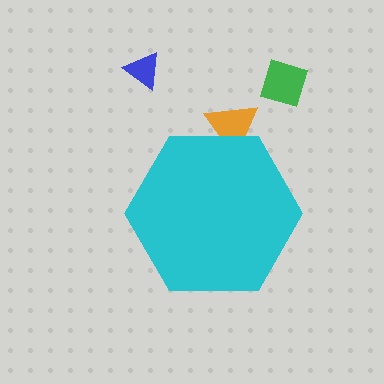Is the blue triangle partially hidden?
No, the blue triangle is fully visible.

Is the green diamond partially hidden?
No, the green diamond is fully visible.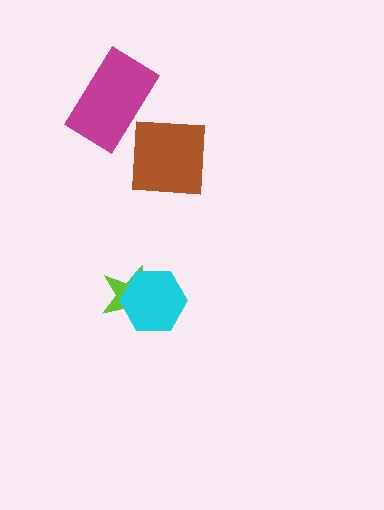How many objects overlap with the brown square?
0 objects overlap with the brown square.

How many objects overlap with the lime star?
1 object overlaps with the lime star.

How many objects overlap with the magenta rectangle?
0 objects overlap with the magenta rectangle.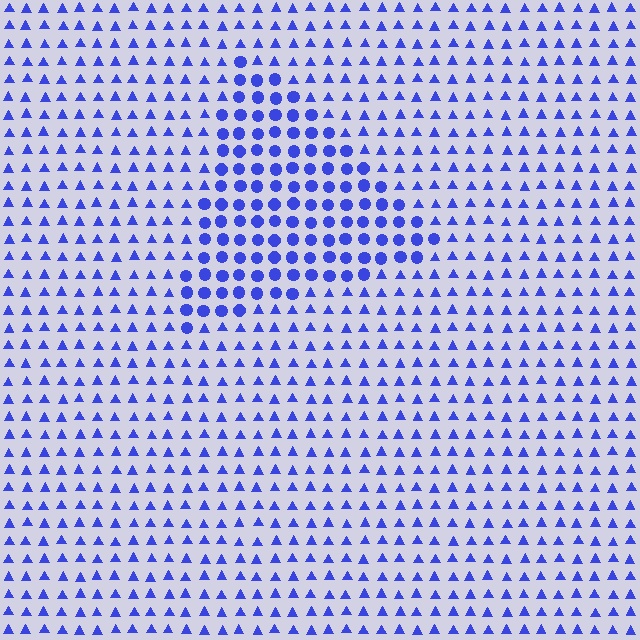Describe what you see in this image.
The image is filled with small blue elements arranged in a uniform grid. A triangle-shaped region contains circles, while the surrounding area contains triangles. The boundary is defined purely by the change in element shape.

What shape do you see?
I see a triangle.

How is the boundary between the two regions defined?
The boundary is defined by a change in element shape: circles inside vs. triangles outside. All elements share the same color and spacing.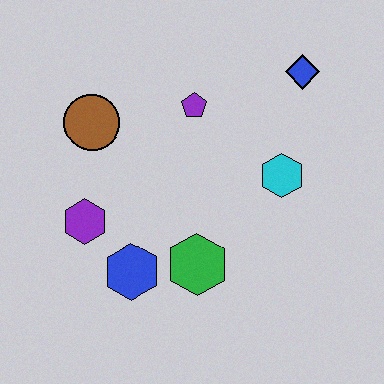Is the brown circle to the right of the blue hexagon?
No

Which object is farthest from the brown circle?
The blue diamond is farthest from the brown circle.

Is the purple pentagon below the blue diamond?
Yes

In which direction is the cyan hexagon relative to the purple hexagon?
The cyan hexagon is to the right of the purple hexagon.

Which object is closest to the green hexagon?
The blue hexagon is closest to the green hexagon.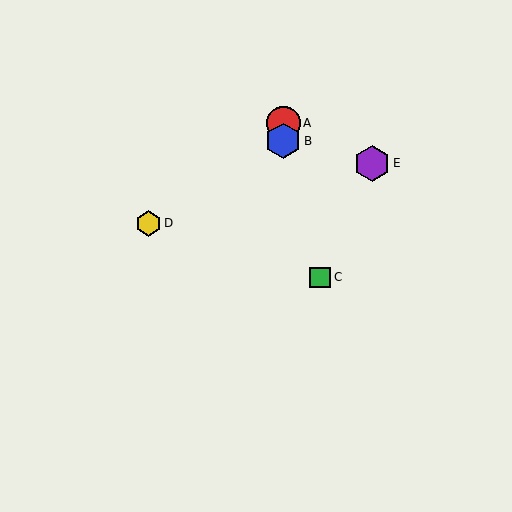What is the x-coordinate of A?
Object A is at x≈283.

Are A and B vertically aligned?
Yes, both are at x≈283.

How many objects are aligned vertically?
2 objects (A, B) are aligned vertically.